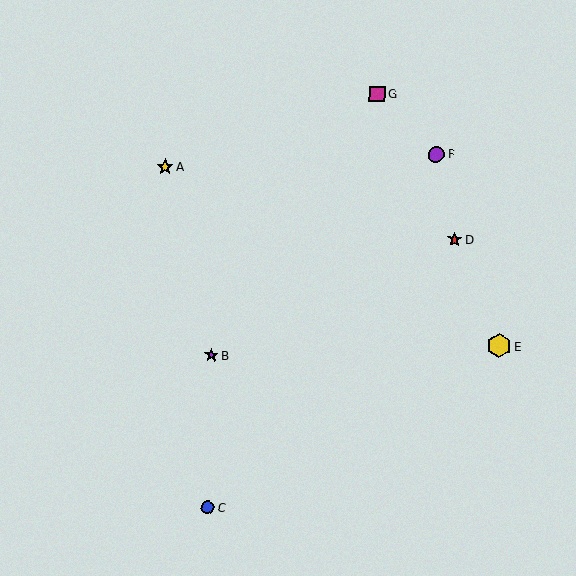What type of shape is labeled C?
Shape C is a blue circle.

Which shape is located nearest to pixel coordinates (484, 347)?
The yellow hexagon (labeled E) at (499, 346) is nearest to that location.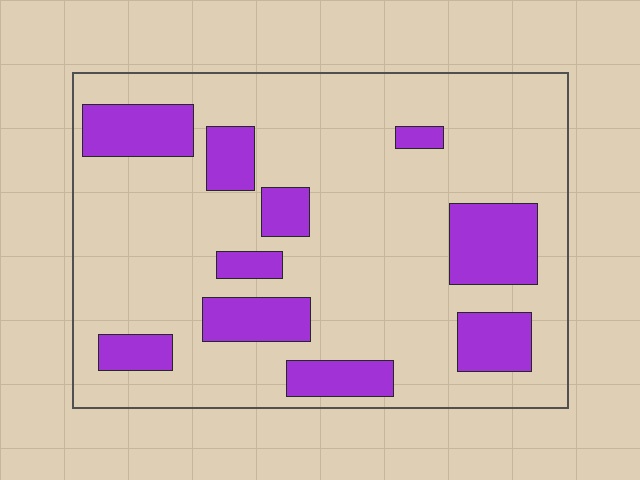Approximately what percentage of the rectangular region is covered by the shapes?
Approximately 25%.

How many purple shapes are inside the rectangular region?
10.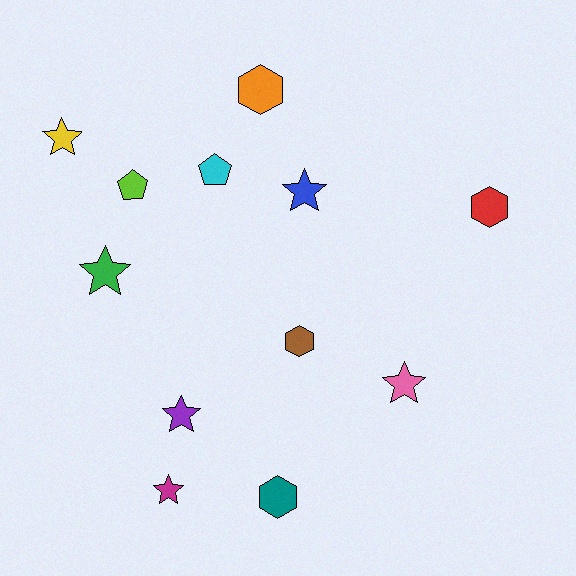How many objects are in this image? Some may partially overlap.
There are 12 objects.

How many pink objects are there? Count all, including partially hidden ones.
There is 1 pink object.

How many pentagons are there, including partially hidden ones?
There are 2 pentagons.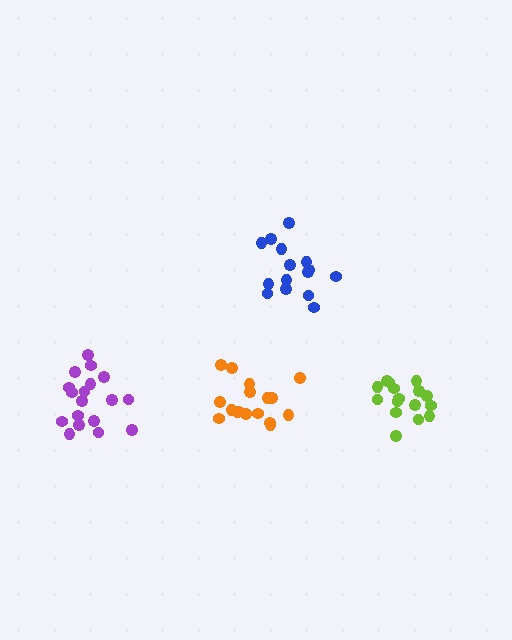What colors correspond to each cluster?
The clusters are colored: purple, blue, lime, orange.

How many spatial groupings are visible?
There are 4 spatial groupings.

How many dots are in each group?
Group 1: 18 dots, Group 2: 15 dots, Group 3: 16 dots, Group 4: 17 dots (66 total).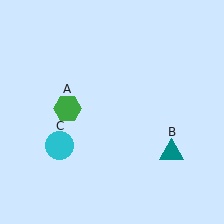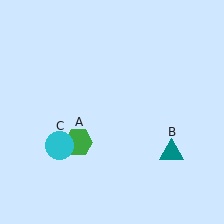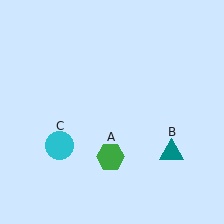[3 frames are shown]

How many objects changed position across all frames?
1 object changed position: green hexagon (object A).